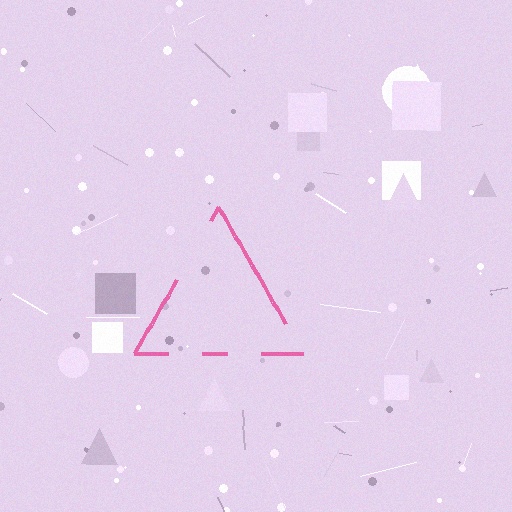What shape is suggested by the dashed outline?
The dashed outline suggests a triangle.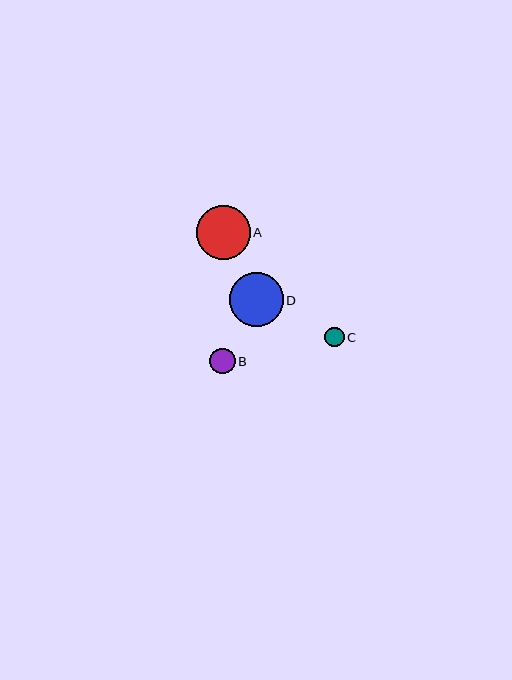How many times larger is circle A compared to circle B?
Circle A is approximately 2.1 times the size of circle B.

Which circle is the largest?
Circle A is the largest with a size of approximately 54 pixels.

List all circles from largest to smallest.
From largest to smallest: A, D, B, C.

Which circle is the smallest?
Circle C is the smallest with a size of approximately 19 pixels.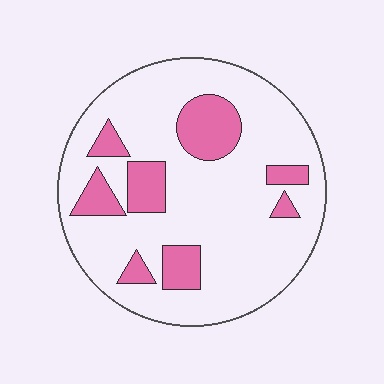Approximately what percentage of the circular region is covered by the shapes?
Approximately 20%.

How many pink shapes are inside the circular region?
8.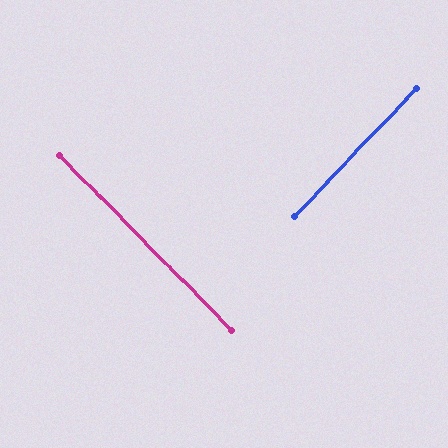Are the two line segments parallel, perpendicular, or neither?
Perpendicular — they meet at approximately 88°.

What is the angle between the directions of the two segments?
Approximately 88 degrees.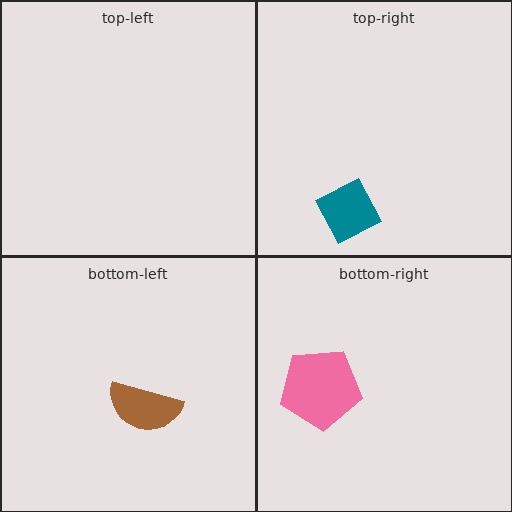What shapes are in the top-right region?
The teal diamond.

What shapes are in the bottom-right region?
The pink pentagon.